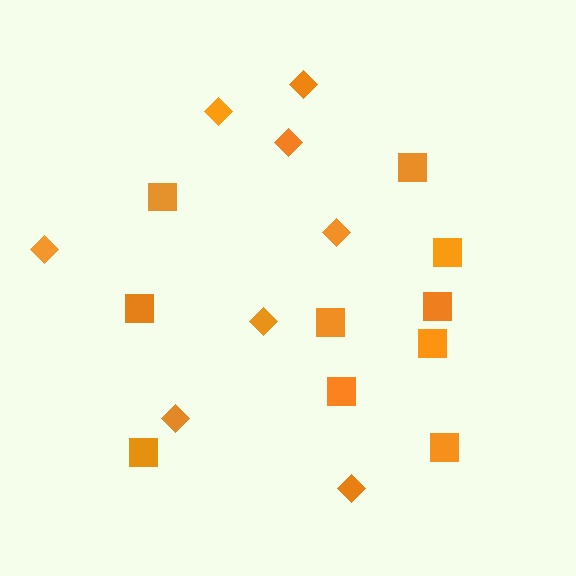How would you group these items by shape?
There are 2 groups: one group of diamonds (8) and one group of squares (10).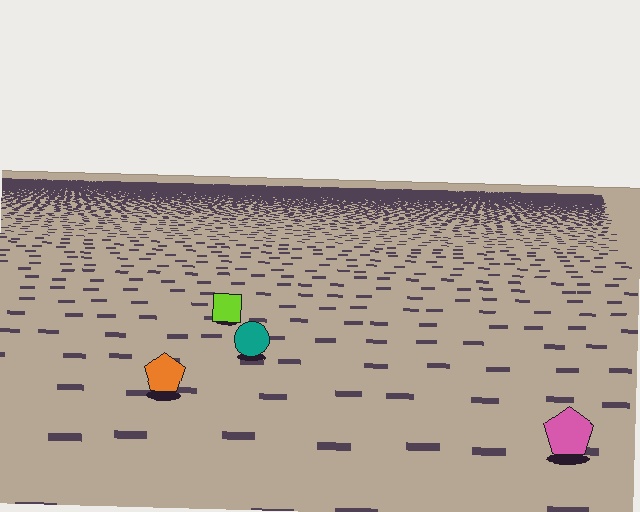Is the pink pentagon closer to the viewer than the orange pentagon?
Yes. The pink pentagon is closer — you can tell from the texture gradient: the ground texture is coarser near it.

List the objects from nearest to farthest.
From nearest to farthest: the pink pentagon, the orange pentagon, the teal circle, the lime square.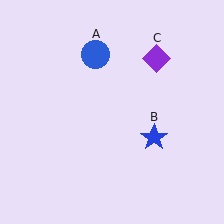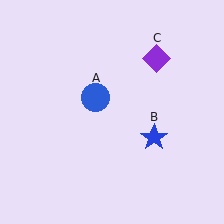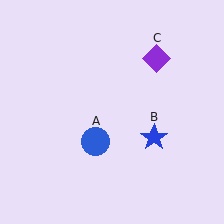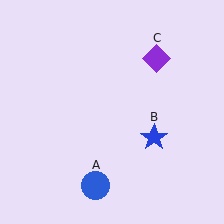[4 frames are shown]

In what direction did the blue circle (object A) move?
The blue circle (object A) moved down.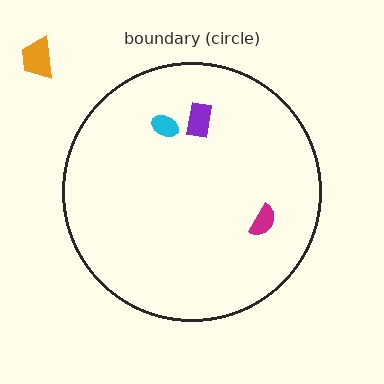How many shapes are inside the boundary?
3 inside, 1 outside.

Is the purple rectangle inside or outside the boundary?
Inside.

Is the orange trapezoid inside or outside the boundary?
Outside.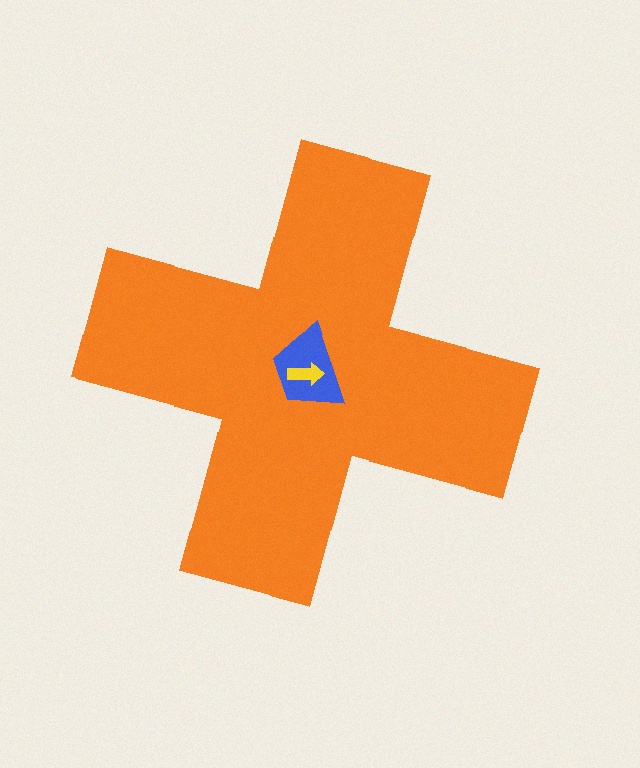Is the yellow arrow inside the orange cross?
Yes.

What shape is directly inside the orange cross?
The blue trapezoid.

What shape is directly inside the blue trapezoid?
The yellow arrow.